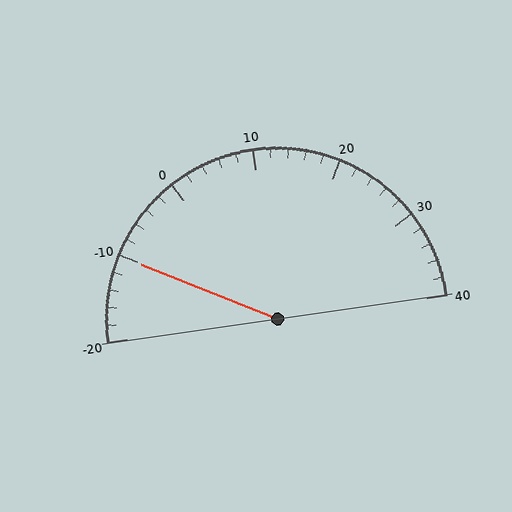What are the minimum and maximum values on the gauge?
The gauge ranges from -20 to 40.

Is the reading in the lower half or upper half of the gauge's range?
The reading is in the lower half of the range (-20 to 40).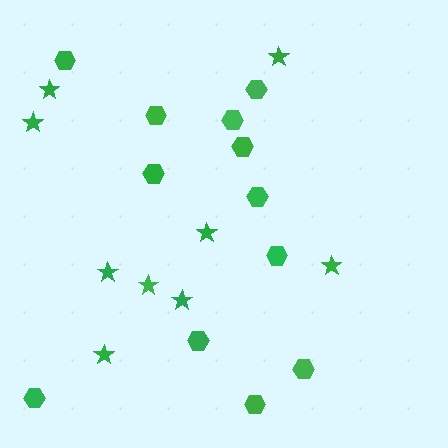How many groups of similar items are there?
There are 2 groups: one group of stars (9) and one group of hexagons (12).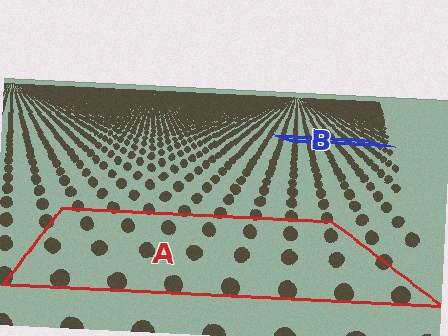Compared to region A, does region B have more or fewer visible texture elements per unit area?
Region B has more texture elements per unit area — they are packed more densely because it is farther away.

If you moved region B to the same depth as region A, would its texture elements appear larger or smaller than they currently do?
They would appear larger. At a closer depth, the same texture elements are projected at a bigger on-screen size.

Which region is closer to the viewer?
Region A is closer. The texture elements there are larger and more spread out.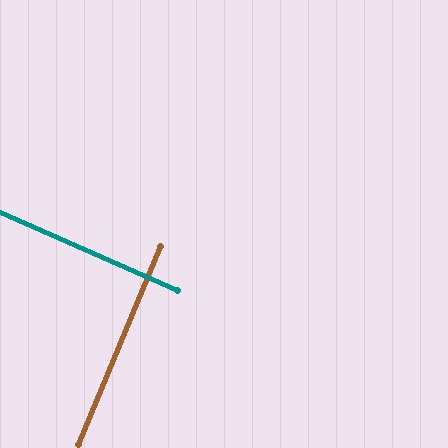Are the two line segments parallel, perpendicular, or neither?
Perpendicular — they meet at approximately 89°.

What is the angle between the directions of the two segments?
Approximately 89 degrees.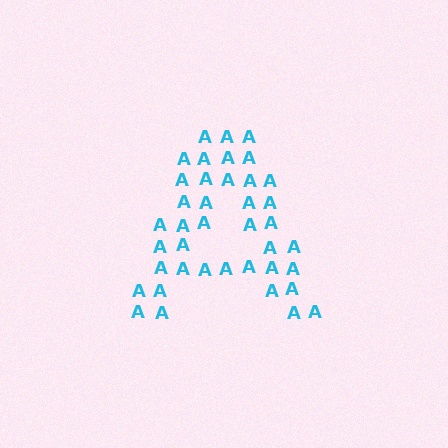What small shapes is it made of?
It is made of small letter A's.